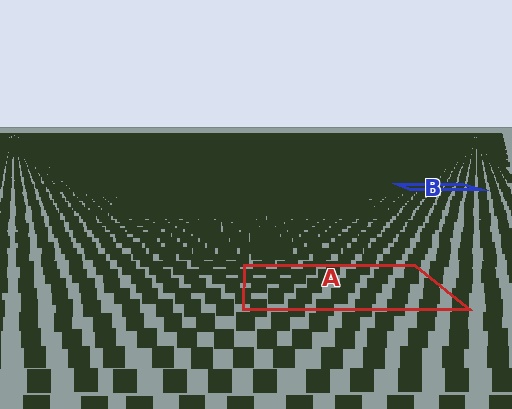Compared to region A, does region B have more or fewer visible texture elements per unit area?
Region B has more texture elements per unit area — they are packed more densely because it is farther away.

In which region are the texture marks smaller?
The texture marks are smaller in region B, because it is farther away.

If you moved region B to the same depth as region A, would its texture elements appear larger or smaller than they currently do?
They would appear larger. At a closer depth, the same texture elements are projected at a bigger on-screen size.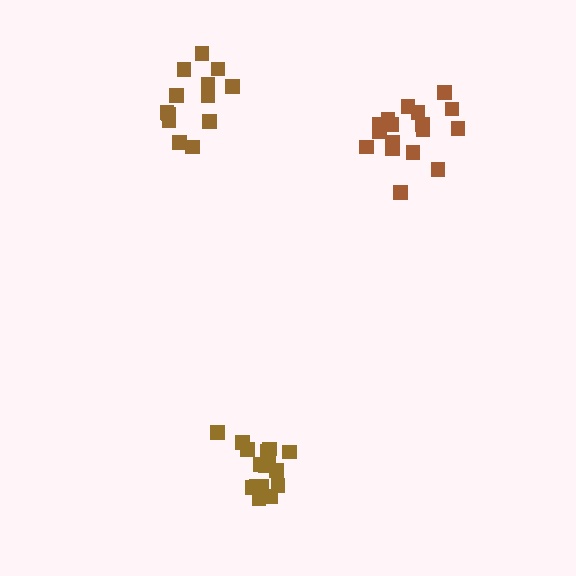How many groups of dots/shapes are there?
There are 3 groups.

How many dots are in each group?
Group 1: 16 dots, Group 2: 13 dots, Group 3: 17 dots (46 total).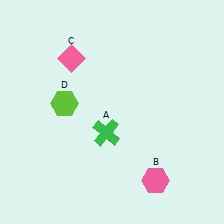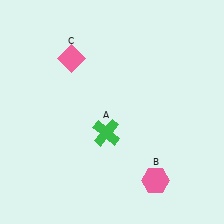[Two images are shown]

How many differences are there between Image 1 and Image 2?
There is 1 difference between the two images.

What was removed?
The lime hexagon (D) was removed in Image 2.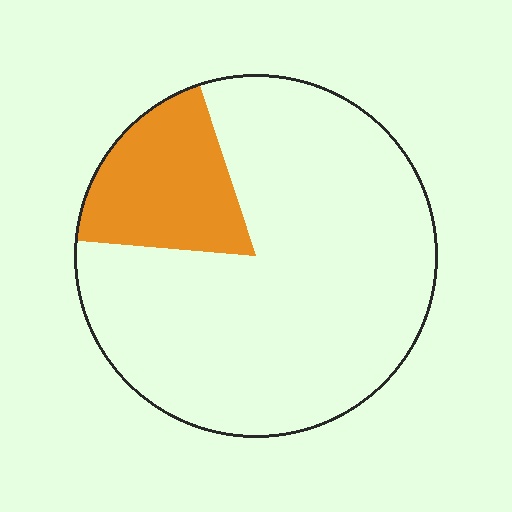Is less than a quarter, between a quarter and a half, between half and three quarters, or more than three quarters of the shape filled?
Less than a quarter.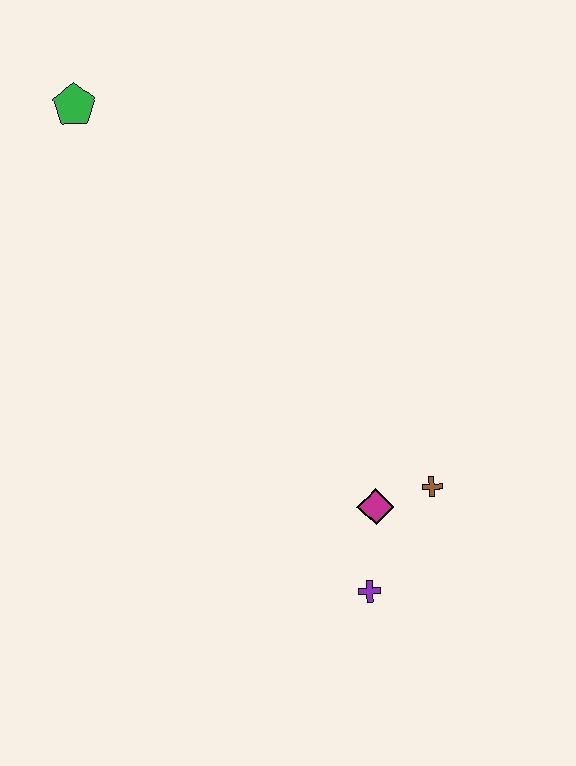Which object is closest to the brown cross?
The magenta diamond is closest to the brown cross.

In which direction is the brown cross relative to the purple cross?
The brown cross is above the purple cross.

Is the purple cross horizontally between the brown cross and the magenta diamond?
No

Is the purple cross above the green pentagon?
No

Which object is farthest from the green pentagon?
The purple cross is farthest from the green pentagon.